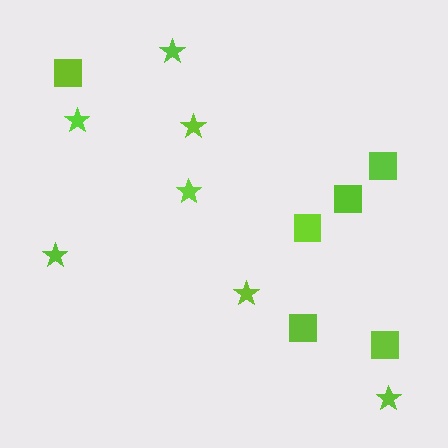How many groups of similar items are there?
There are 2 groups: one group of squares (6) and one group of stars (7).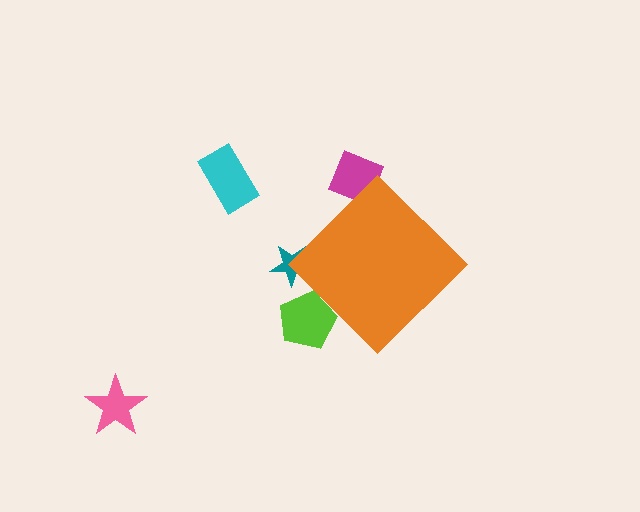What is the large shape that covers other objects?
An orange diamond.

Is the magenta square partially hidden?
Yes, the magenta square is partially hidden behind the orange diamond.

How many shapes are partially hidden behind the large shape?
3 shapes are partially hidden.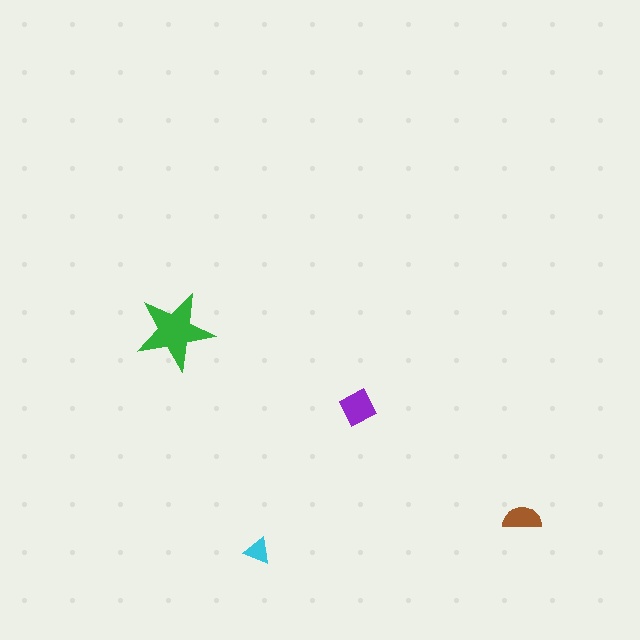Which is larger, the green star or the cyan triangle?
The green star.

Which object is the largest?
The green star.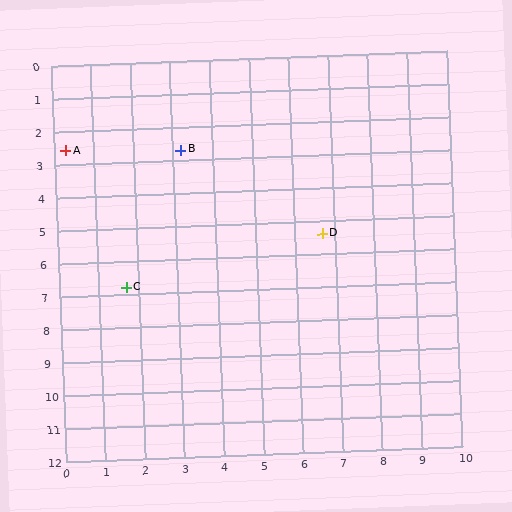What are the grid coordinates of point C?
Point C is at approximately (1.7, 6.8).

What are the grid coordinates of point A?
Point A is at approximately (0.3, 2.6).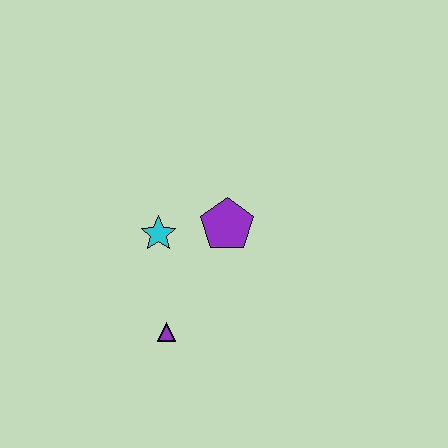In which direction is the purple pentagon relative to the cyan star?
The purple pentagon is to the right of the cyan star.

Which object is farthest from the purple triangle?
The purple pentagon is farthest from the purple triangle.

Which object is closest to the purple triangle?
The cyan star is closest to the purple triangle.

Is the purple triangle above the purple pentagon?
No